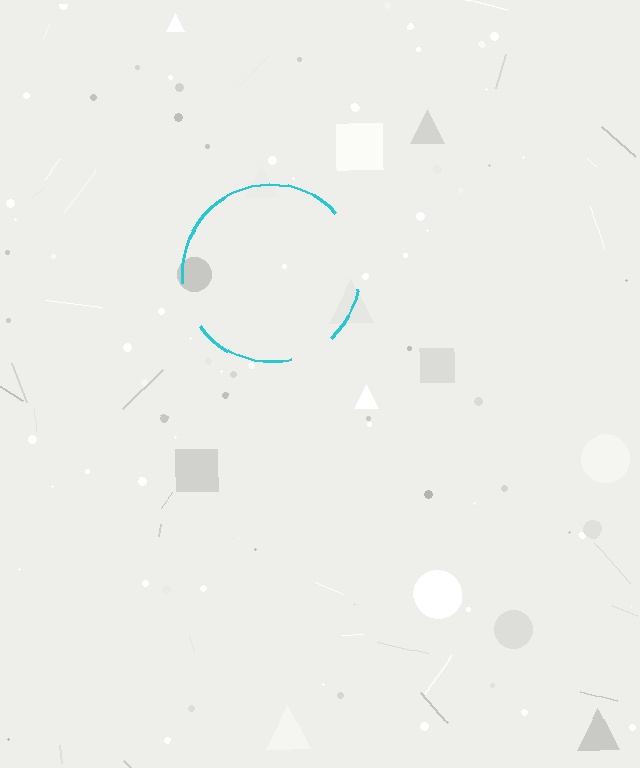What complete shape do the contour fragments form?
The contour fragments form a circle.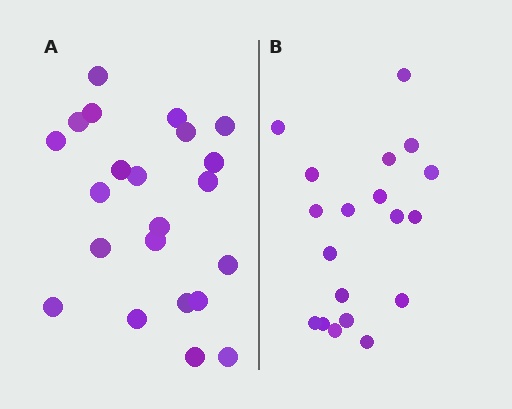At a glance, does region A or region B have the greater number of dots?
Region A (the left region) has more dots.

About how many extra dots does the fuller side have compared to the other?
Region A has just a few more — roughly 2 or 3 more dots than region B.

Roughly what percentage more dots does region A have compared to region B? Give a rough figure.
About 15% more.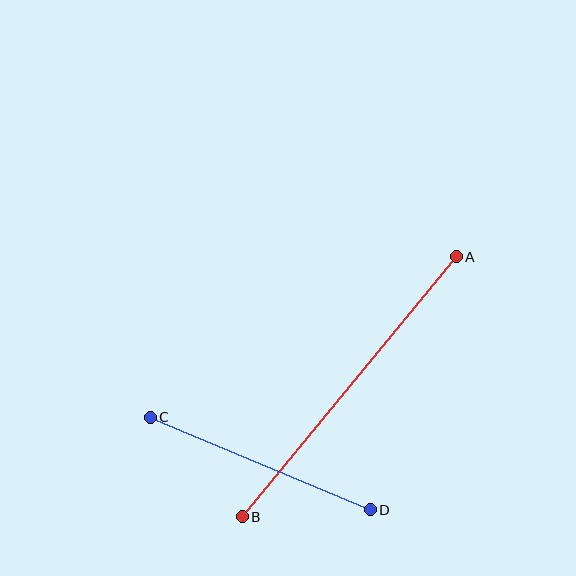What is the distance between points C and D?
The distance is approximately 239 pixels.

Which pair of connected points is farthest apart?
Points A and B are farthest apart.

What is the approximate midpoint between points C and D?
The midpoint is at approximately (260, 463) pixels.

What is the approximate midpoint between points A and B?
The midpoint is at approximately (349, 387) pixels.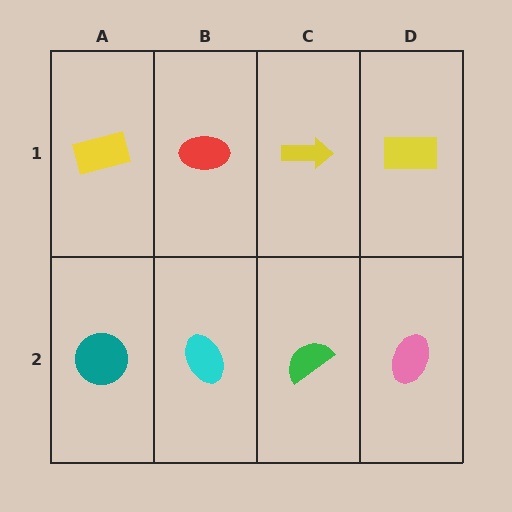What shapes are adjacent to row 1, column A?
A teal circle (row 2, column A), a red ellipse (row 1, column B).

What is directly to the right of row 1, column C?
A yellow rectangle.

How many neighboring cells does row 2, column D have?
2.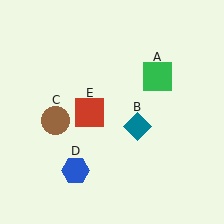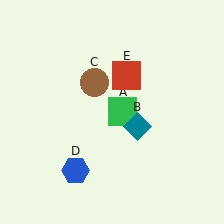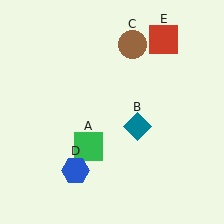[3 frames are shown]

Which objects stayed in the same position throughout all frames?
Teal diamond (object B) and blue hexagon (object D) remained stationary.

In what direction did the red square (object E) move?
The red square (object E) moved up and to the right.